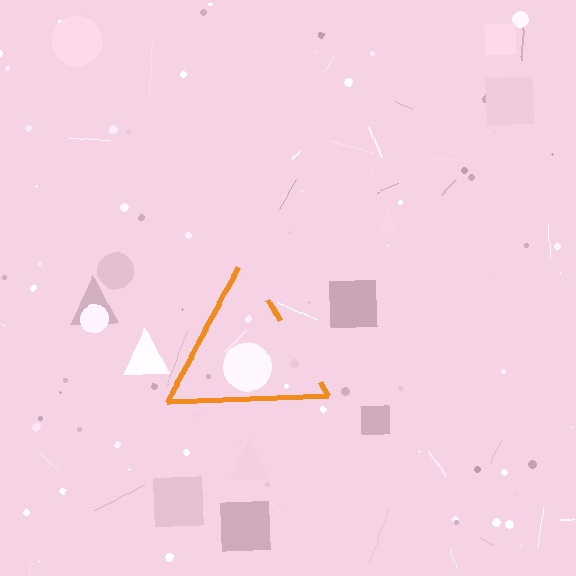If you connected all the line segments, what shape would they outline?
They would outline a triangle.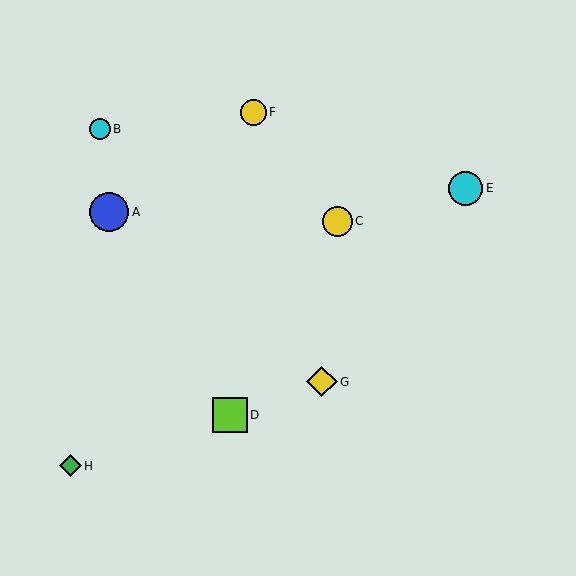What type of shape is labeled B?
Shape B is a cyan circle.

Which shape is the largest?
The blue circle (labeled A) is the largest.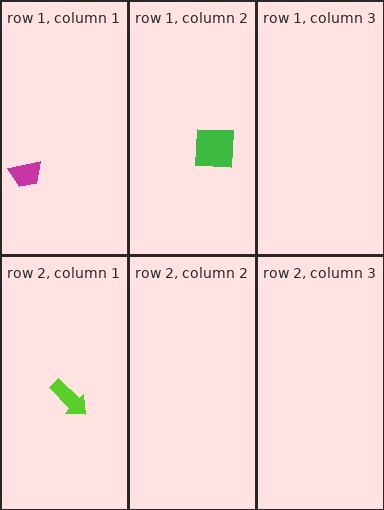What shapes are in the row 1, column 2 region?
The green square.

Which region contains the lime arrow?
The row 2, column 1 region.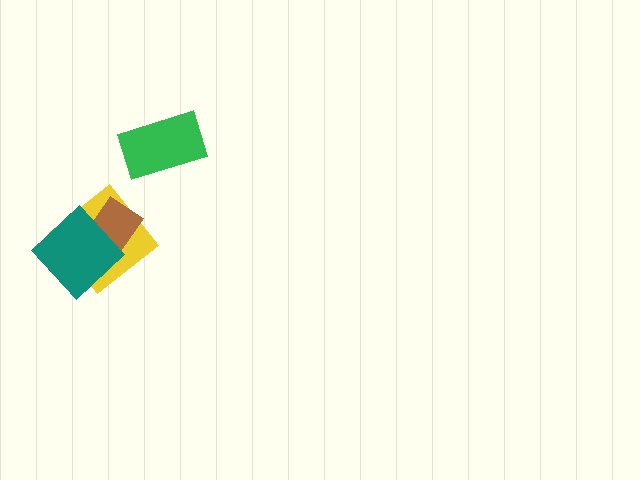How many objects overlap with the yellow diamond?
2 objects overlap with the yellow diamond.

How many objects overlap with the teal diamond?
2 objects overlap with the teal diamond.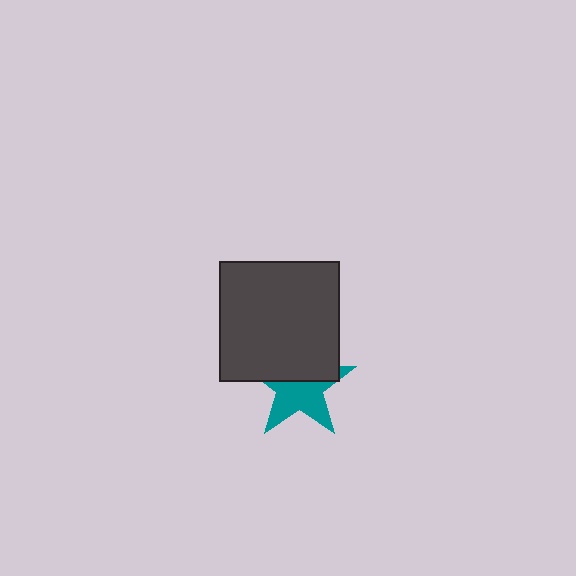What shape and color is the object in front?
The object in front is a dark gray square.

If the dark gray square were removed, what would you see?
You would see the complete teal star.